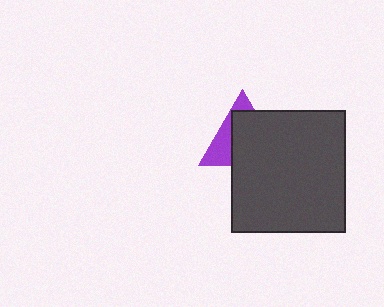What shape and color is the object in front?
The object in front is a dark gray rectangle.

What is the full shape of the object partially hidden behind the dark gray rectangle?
The partially hidden object is a purple triangle.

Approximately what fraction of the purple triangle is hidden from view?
Roughly 64% of the purple triangle is hidden behind the dark gray rectangle.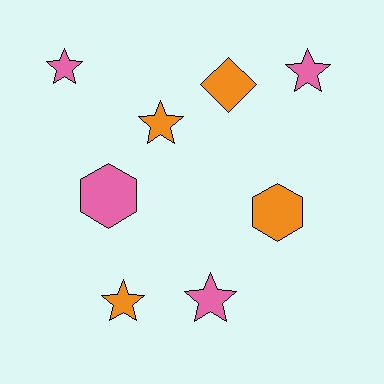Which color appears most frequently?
Orange, with 4 objects.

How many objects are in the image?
There are 8 objects.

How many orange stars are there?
There are 2 orange stars.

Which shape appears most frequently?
Star, with 5 objects.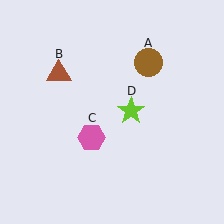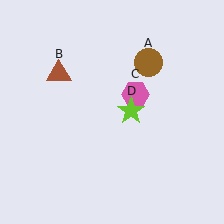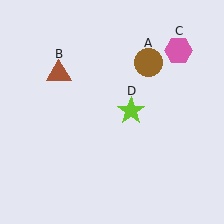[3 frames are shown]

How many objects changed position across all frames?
1 object changed position: pink hexagon (object C).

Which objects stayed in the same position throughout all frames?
Brown circle (object A) and brown triangle (object B) and lime star (object D) remained stationary.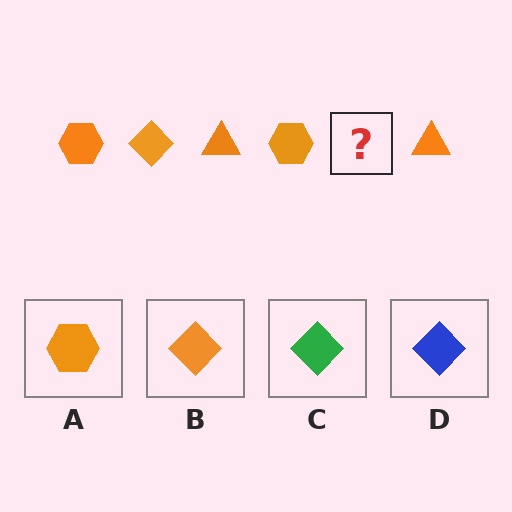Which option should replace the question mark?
Option B.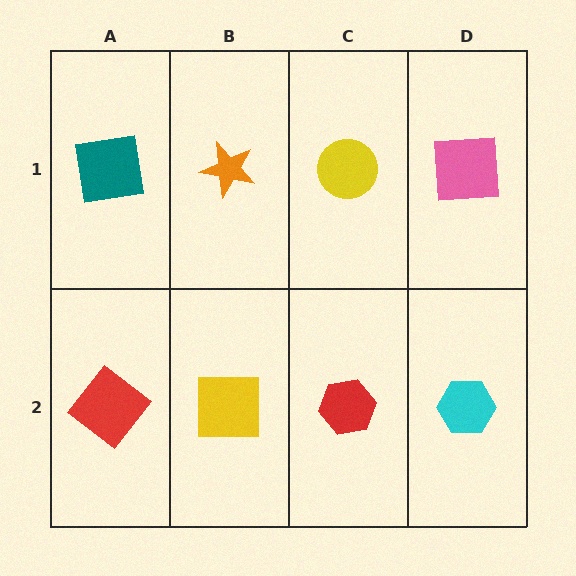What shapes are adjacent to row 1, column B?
A yellow square (row 2, column B), a teal square (row 1, column A), a yellow circle (row 1, column C).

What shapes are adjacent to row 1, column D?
A cyan hexagon (row 2, column D), a yellow circle (row 1, column C).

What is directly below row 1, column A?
A red diamond.